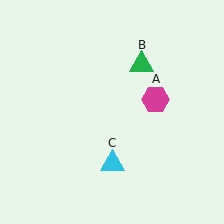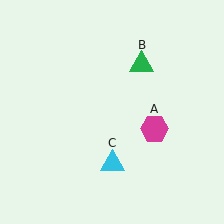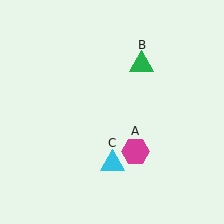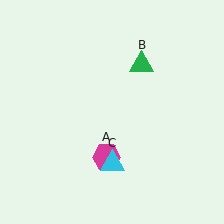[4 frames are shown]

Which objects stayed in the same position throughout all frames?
Green triangle (object B) and cyan triangle (object C) remained stationary.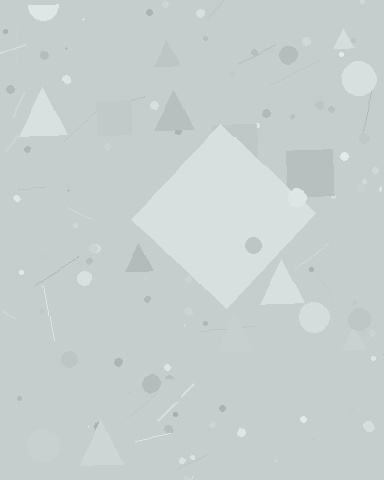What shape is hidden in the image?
A diamond is hidden in the image.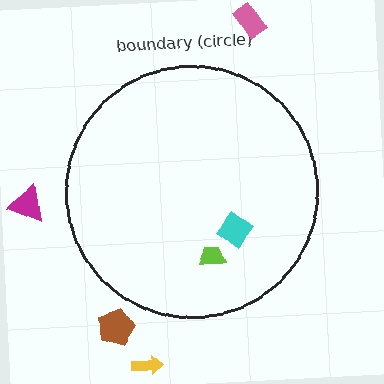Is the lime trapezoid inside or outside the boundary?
Inside.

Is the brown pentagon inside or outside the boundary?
Outside.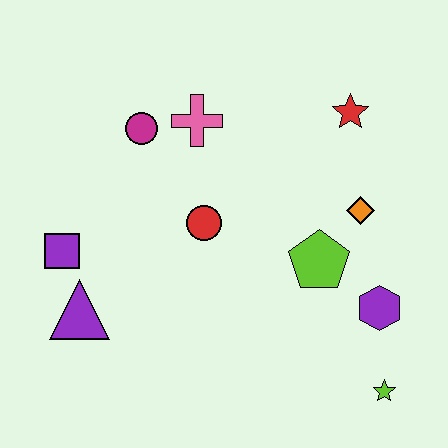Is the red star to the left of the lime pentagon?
No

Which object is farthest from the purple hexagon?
The purple square is farthest from the purple hexagon.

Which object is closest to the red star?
The orange diamond is closest to the red star.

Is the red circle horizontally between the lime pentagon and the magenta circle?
Yes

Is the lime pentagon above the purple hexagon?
Yes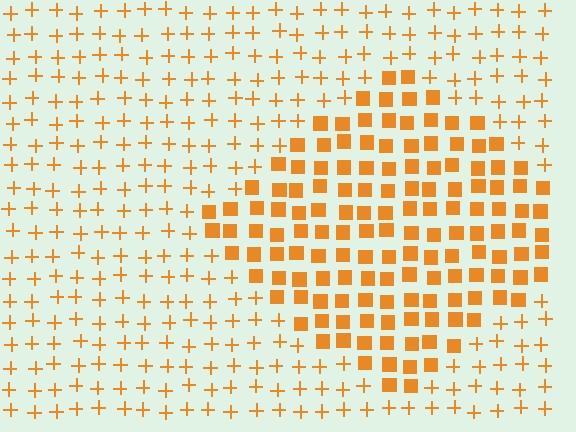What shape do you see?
I see a diamond.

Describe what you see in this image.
The image is filled with small orange elements arranged in a uniform grid. A diamond-shaped region contains squares, while the surrounding area contains plus signs. The boundary is defined purely by the change in element shape.